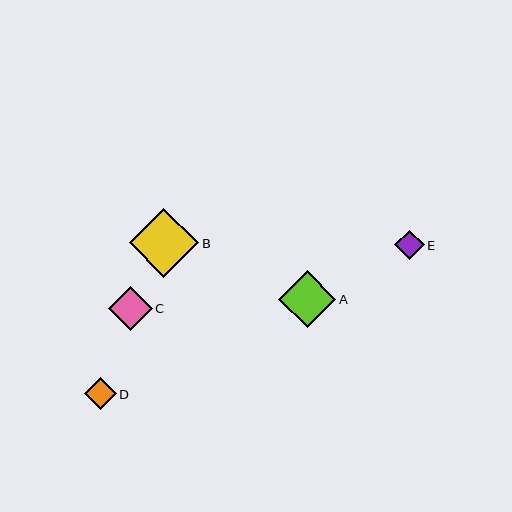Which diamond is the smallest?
Diamond E is the smallest with a size of approximately 29 pixels.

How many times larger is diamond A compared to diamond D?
Diamond A is approximately 1.8 times the size of diamond D.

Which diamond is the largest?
Diamond B is the largest with a size of approximately 70 pixels.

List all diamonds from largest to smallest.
From largest to smallest: B, A, C, D, E.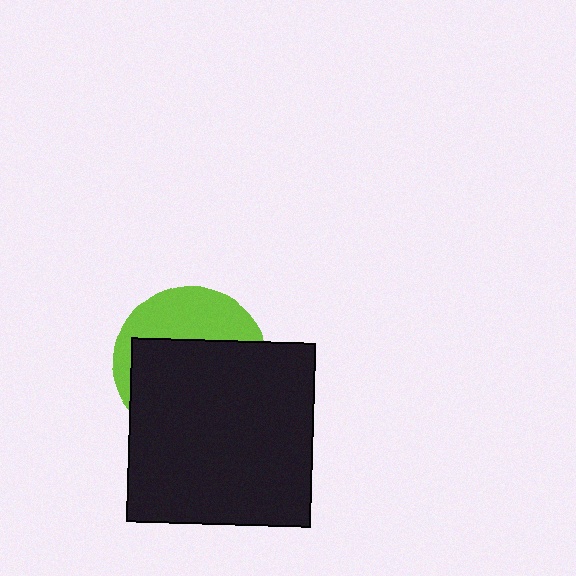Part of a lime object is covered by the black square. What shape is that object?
It is a circle.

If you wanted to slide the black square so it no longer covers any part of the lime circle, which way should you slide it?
Slide it down — that is the most direct way to separate the two shapes.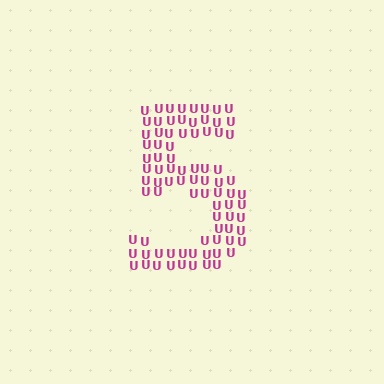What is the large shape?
The large shape is the digit 5.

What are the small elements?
The small elements are letter U's.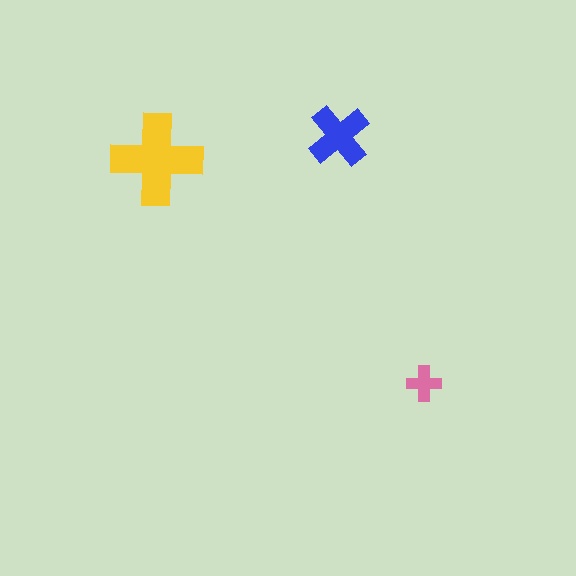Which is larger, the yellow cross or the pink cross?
The yellow one.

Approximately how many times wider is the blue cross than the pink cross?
About 2 times wider.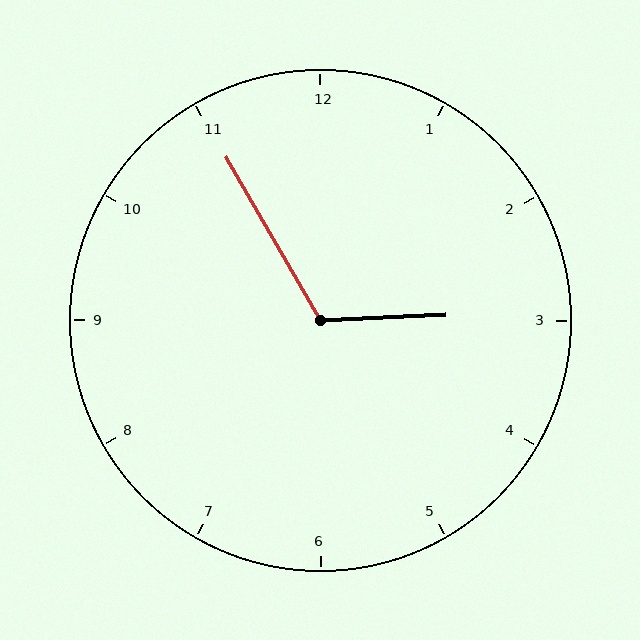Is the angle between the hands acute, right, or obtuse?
It is obtuse.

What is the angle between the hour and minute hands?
Approximately 118 degrees.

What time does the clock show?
2:55.